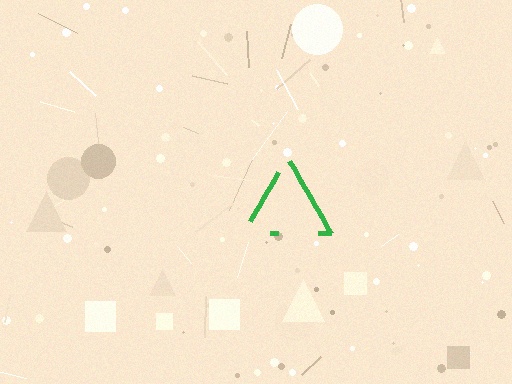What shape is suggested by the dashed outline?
The dashed outline suggests a triangle.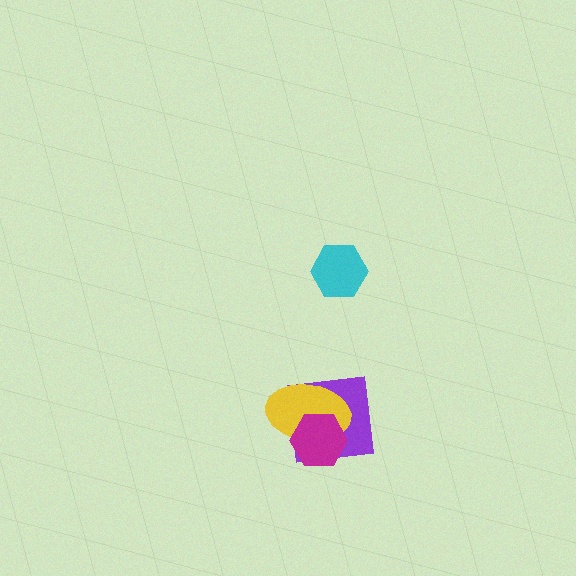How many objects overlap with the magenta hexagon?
2 objects overlap with the magenta hexagon.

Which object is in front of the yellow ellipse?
The magenta hexagon is in front of the yellow ellipse.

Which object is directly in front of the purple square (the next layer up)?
The yellow ellipse is directly in front of the purple square.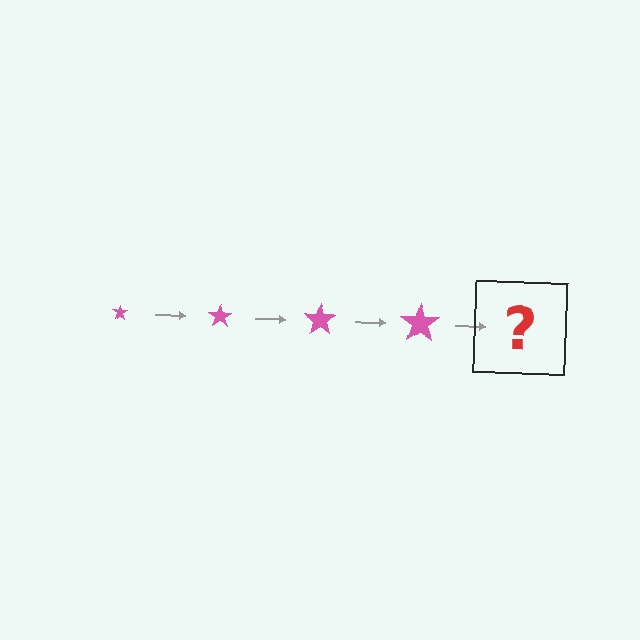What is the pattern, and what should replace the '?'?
The pattern is that the star gets progressively larger each step. The '?' should be a pink star, larger than the previous one.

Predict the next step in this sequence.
The next step is a pink star, larger than the previous one.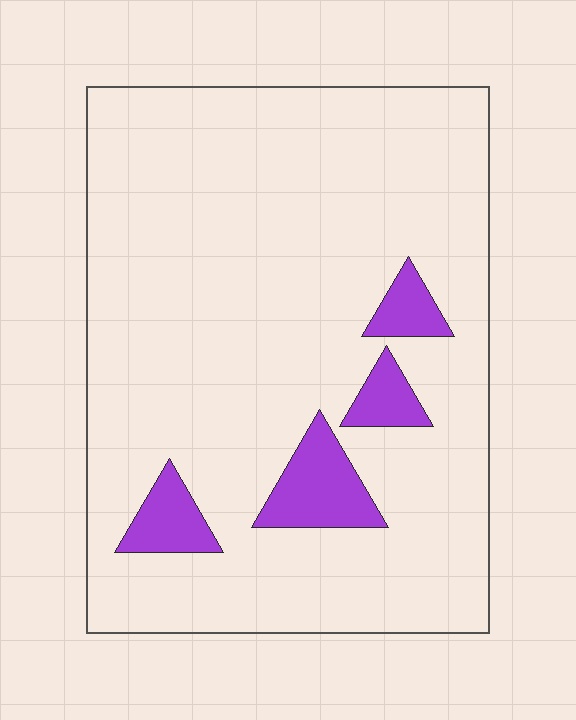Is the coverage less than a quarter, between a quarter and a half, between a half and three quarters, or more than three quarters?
Less than a quarter.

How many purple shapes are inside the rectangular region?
4.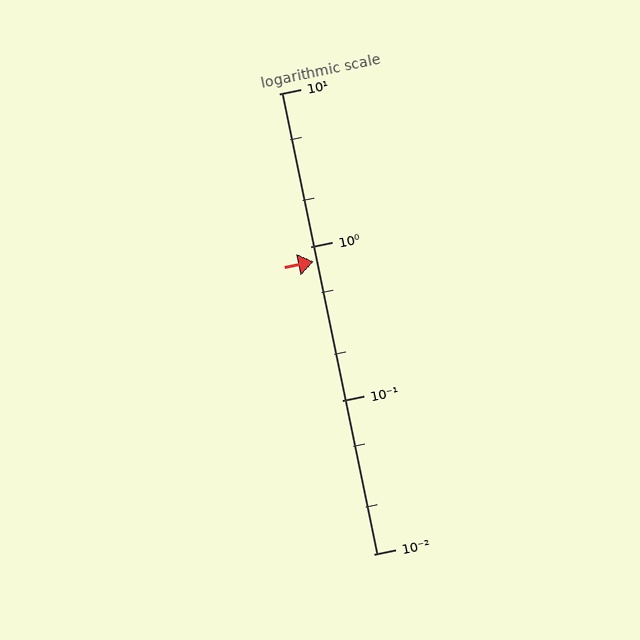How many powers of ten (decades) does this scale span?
The scale spans 3 decades, from 0.01 to 10.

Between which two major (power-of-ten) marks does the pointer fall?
The pointer is between 0.1 and 1.